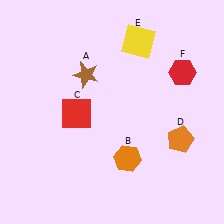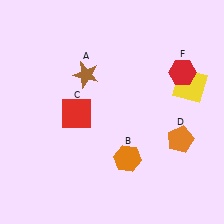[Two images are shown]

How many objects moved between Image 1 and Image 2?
1 object moved between the two images.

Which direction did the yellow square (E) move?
The yellow square (E) moved right.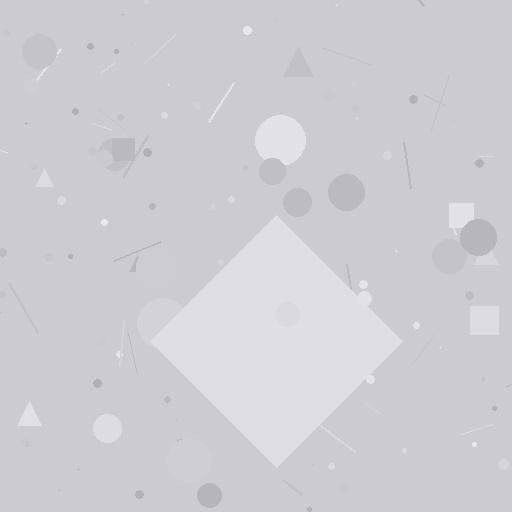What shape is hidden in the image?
A diamond is hidden in the image.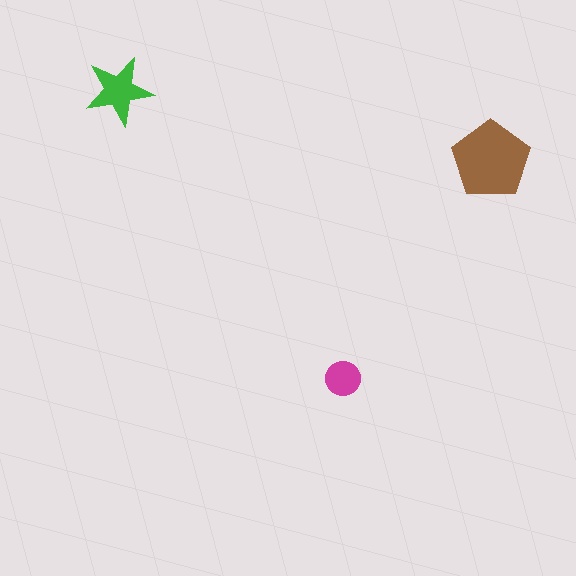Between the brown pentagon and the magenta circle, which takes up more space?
The brown pentagon.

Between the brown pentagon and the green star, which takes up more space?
The brown pentagon.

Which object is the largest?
The brown pentagon.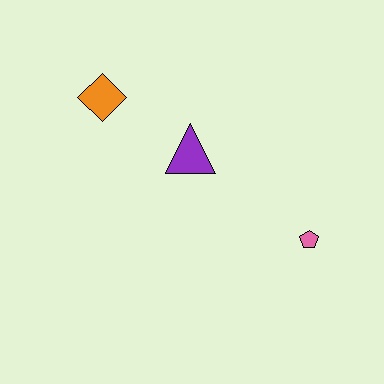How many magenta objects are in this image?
There are no magenta objects.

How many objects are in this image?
There are 3 objects.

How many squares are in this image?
There are no squares.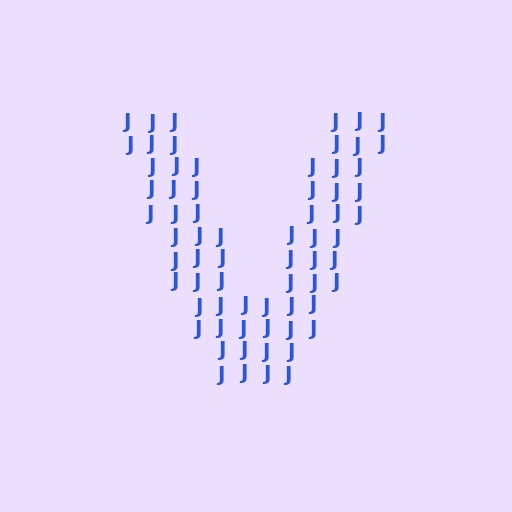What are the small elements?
The small elements are letter J's.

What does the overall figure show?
The overall figure shows the letter V.